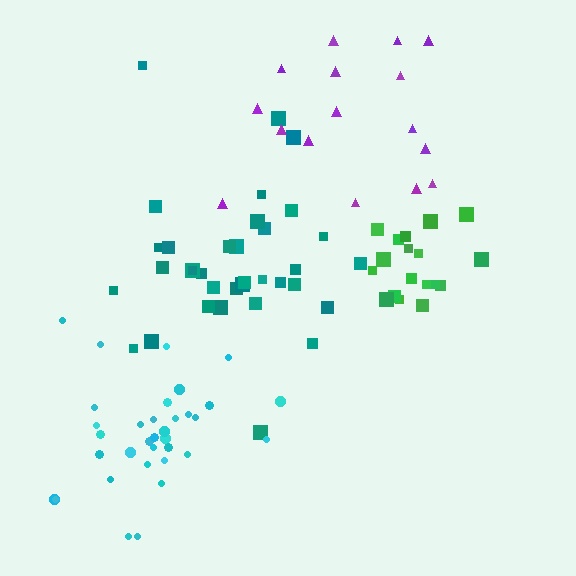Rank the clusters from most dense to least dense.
green, cyan, teal, purple.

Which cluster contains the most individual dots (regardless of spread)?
Teal (35).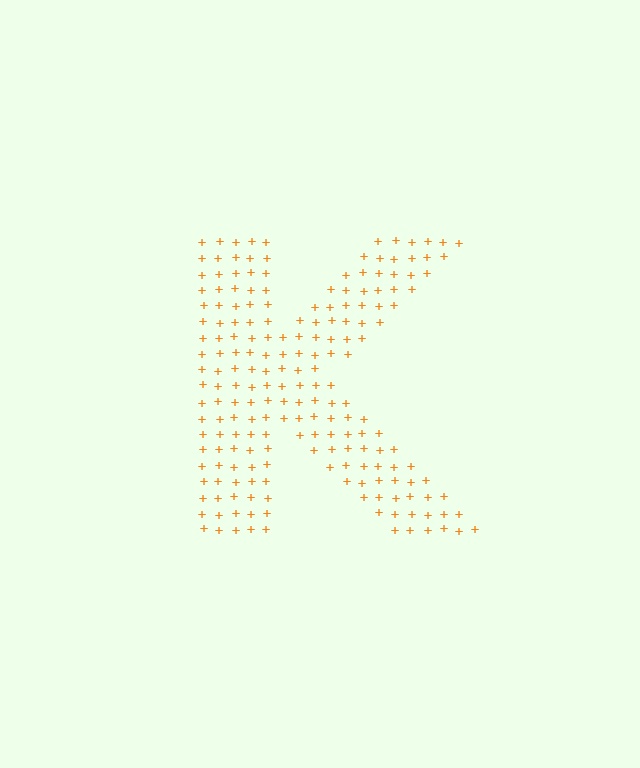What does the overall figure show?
The overall figure shows the letter K.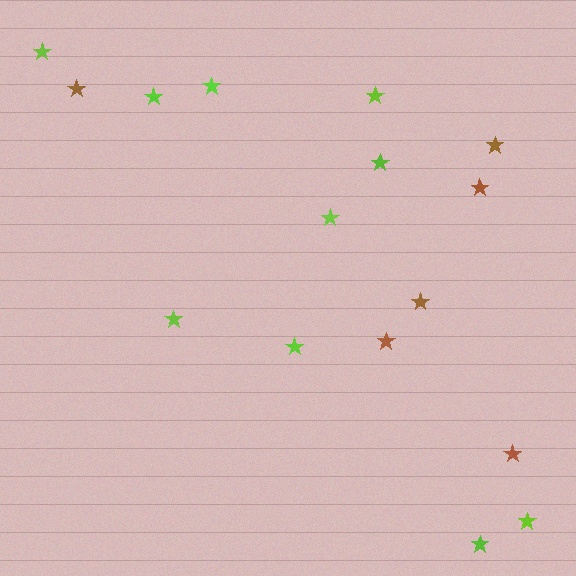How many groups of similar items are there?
There are 2 groups: one group of lime stars (10) and one group of brown stars (6).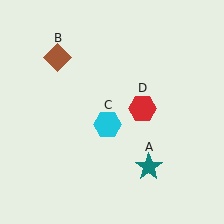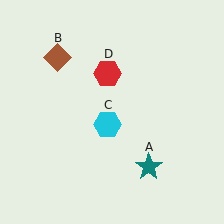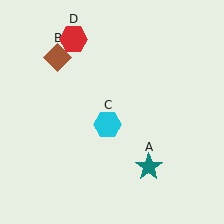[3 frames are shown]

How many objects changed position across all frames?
1 object changed position: red hexagon (object D).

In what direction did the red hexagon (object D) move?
The red hexagon (object D) moved up and to the left.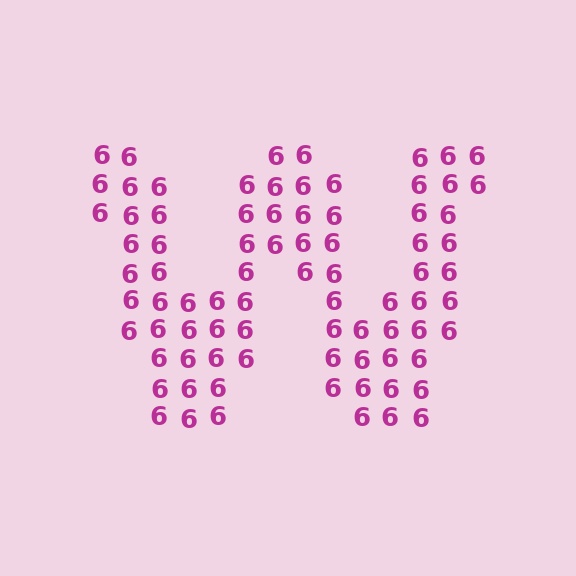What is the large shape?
The large shape is the letter W.